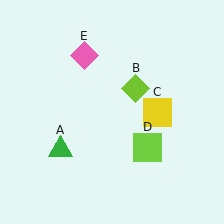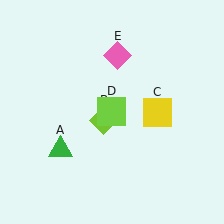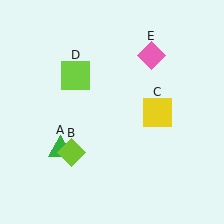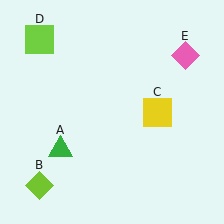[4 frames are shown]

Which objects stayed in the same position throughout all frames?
Green triangle (object A) and yellow square (object C) remained stationary.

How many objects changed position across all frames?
3 objects changed position: lime diamond (object B), lime square (object D), pink diamond (object E).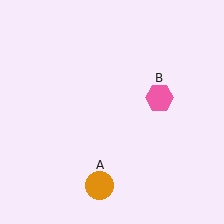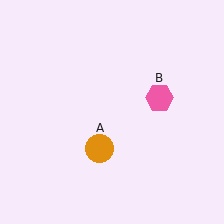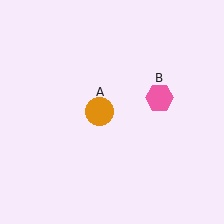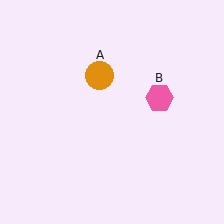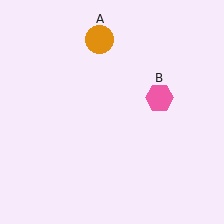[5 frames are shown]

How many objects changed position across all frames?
1 object changed position: orange circle (object A).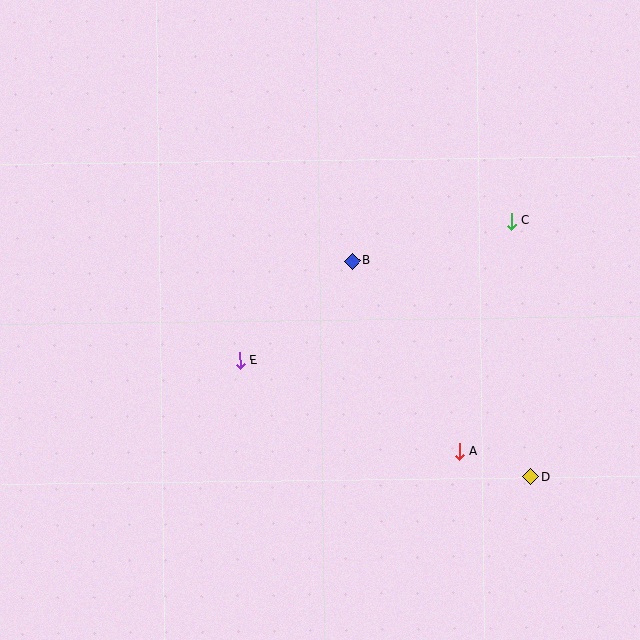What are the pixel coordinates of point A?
Point A is at (459, 451).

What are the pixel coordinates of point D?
Point D is at (531, 477).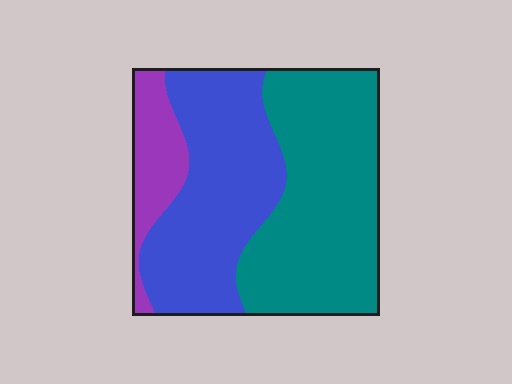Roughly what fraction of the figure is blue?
Blue takes up about two fifths (2/5) of the figure.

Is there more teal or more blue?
Teal.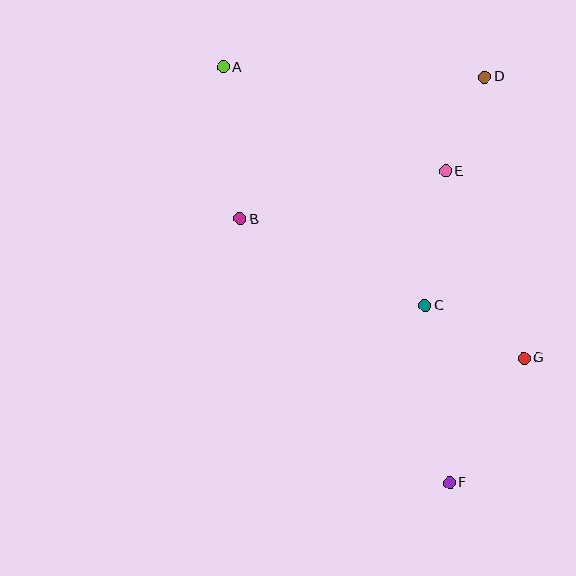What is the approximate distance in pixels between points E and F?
The distance between E and F is approximately 311 pixels.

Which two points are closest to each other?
Points D and E are closest to each other.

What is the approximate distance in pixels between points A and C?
The distance between A and C is approximately 312 pixels.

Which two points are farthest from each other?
Points A and F are farthest from each other.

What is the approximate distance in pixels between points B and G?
The distance between B and G is approximately 316 pixels.